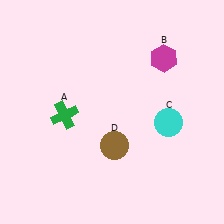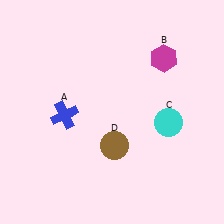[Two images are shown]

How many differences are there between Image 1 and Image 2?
There is 1 difference between the two images.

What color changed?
The cross (A) changed from green in Image 1 to blue in Image 2.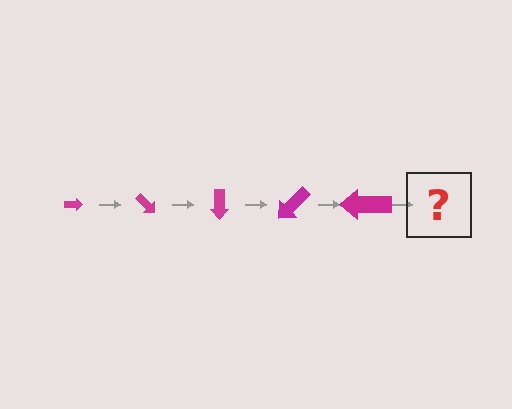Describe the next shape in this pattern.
It should be an arrow, larger than the previous one and rotated 225 degrees from the start.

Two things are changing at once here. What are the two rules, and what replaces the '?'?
The two rules are that the arrow grows larger each step and it rotates 45 degrees each step. The '?' should be an arrow, larger than the previous one and rotated 225 degrees from the start.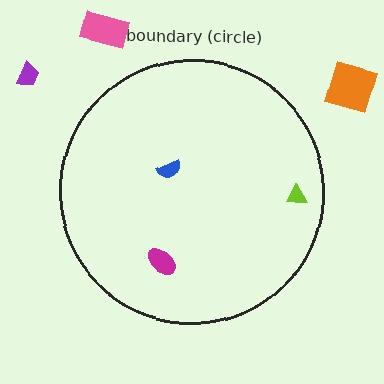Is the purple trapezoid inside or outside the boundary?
Outside.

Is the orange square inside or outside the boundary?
Outside.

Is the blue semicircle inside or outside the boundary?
Inside.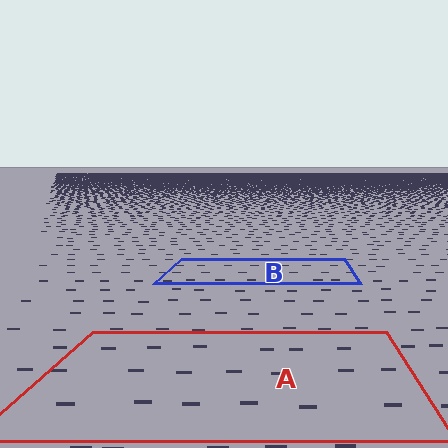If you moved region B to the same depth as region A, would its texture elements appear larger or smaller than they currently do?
They would appear larger. At a closer depth, the same texture elements are projected at a bigger on-screen size.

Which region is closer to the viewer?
Region A is closer. The texture elements there are larger and more spread out.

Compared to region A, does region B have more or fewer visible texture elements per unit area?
Region B has more texture elements per unit area — they are packed more densely because it is farther away.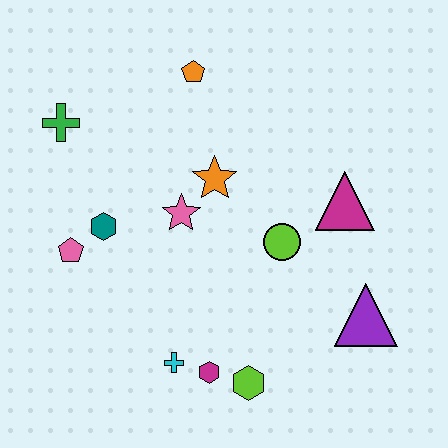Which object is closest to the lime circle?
The magenta triangle is closest to the lime circle.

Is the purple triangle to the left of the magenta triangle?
No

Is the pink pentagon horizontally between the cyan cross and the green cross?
Yes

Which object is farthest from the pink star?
The purple triangle is farthest from the pink star.